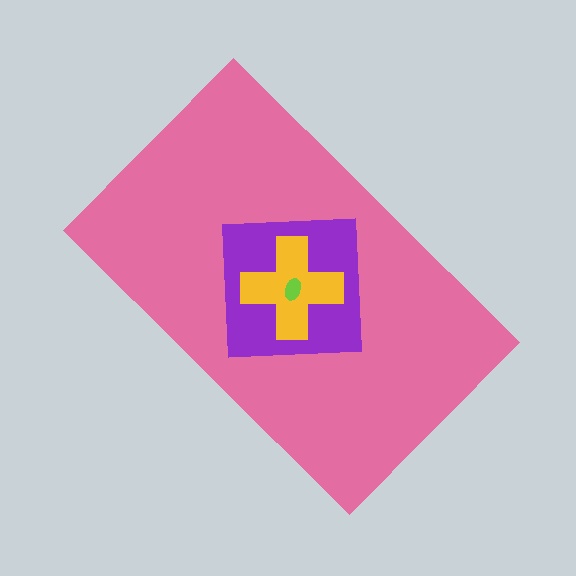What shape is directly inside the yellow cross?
The lime ellipse.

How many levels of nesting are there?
4.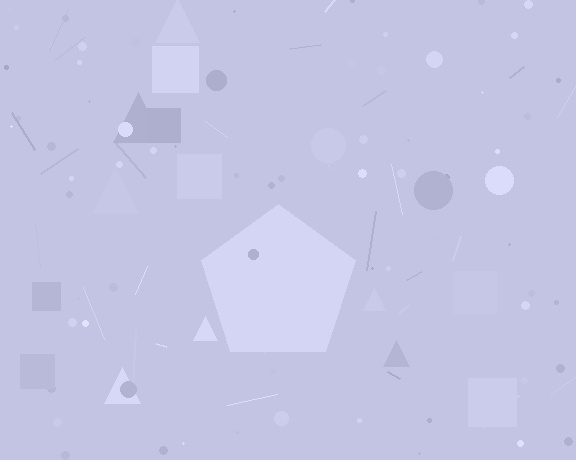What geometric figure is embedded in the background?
A pentagon is embedded in the background.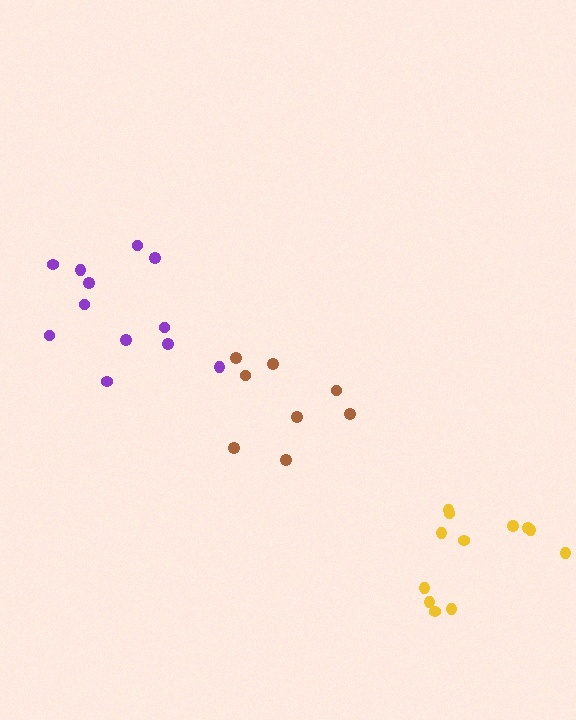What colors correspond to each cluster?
The clusters are colored: purple, yellow, brown.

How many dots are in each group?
Group 1: 12 dots, Group 2: 12 dots, Group 3: 8 dots (32 total).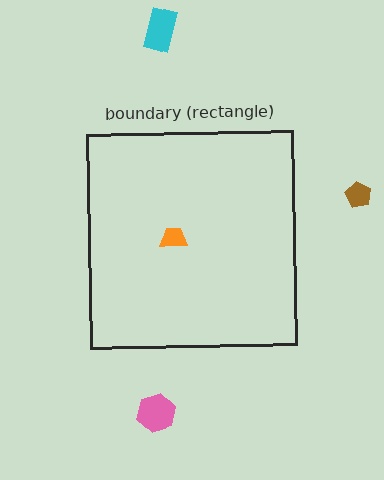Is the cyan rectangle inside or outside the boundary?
Outside.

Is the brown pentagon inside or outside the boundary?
Outside.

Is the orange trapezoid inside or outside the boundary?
Inside.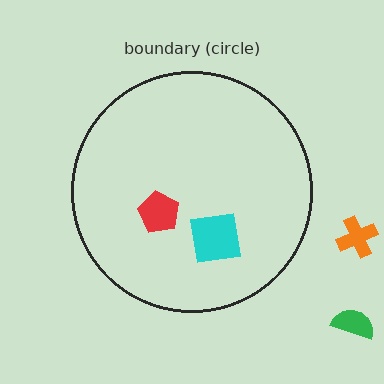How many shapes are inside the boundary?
2 inside, 2 outside.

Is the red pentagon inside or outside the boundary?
Inside.